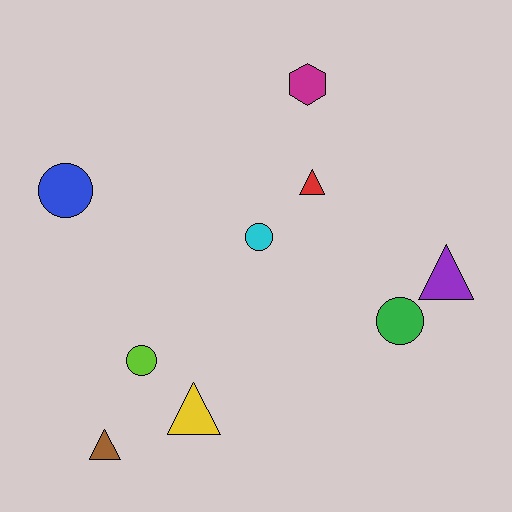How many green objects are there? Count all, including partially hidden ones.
There is 1 green object.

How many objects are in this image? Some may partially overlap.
There are 9 objects.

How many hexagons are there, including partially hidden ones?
There is 1 hexagon.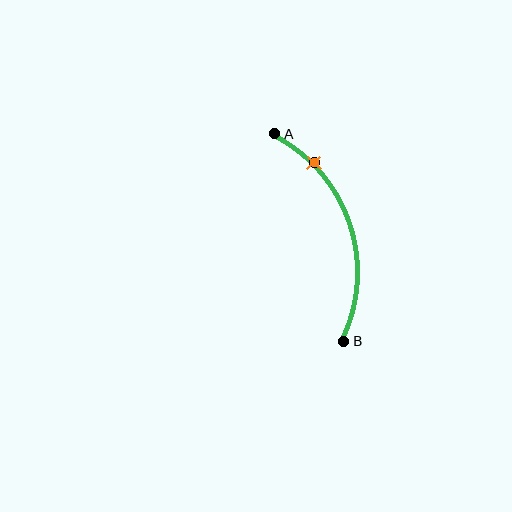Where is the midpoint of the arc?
The arc midpoint is the point on the curve farthest from the straight line joining A and B. It sits to the right of that line.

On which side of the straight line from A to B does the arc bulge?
The arc bulges to the right of the straight line connecting A and B.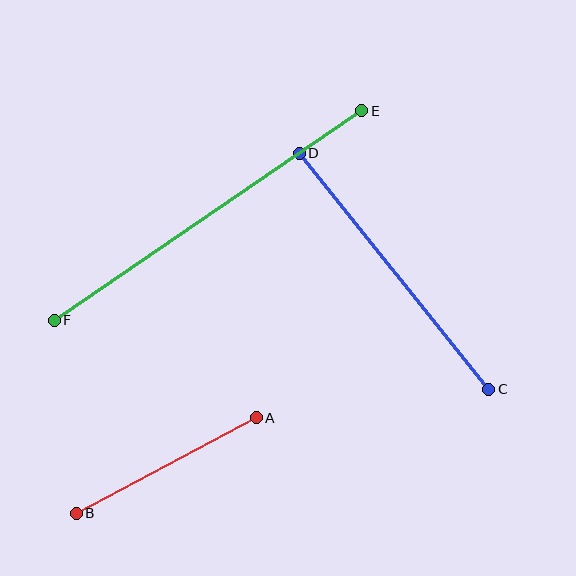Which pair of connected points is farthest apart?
Points E and F are farthest apart.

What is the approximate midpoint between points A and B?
The midpoint is at approximately (166, 465) pixels.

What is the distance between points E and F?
The distance is approximately 372 pixels.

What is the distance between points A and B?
The distance is approximately 204 pixels.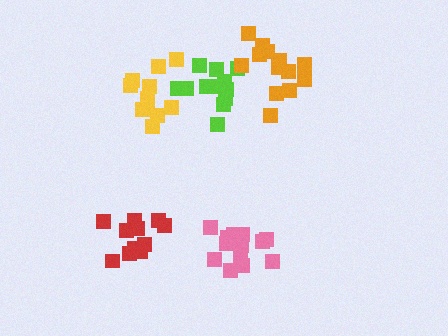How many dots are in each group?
Group 1: 12 dots, Group 2: 14 dots, Group 3: 11 dots, Group 4: 12 dots, Group 5: 13 dots (62 total).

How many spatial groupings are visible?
There are 5 spatial groupings.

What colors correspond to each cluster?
The clusters are colored: lime, orange, yellow, red, pink.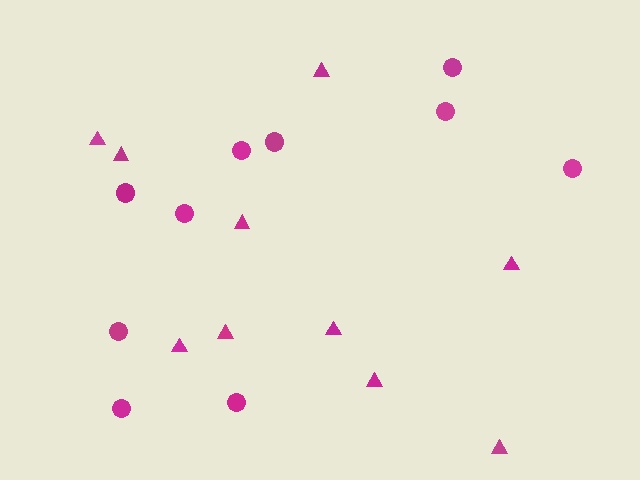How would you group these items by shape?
There are 2 groups: one group of triangles (10) and one group of circles (10).